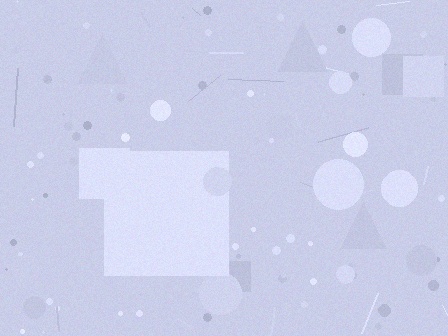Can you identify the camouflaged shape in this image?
The camouflaged shape is a square.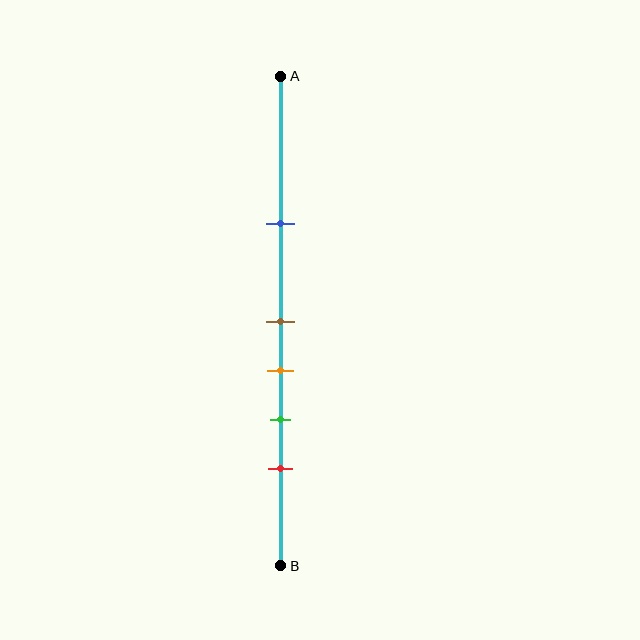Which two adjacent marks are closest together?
The brown and orange marks are the closest adjacent pair.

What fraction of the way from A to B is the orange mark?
The orange mark is approximately 60% (0.6) of the way from A to B.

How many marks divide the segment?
There are 5 marks dividing the segment.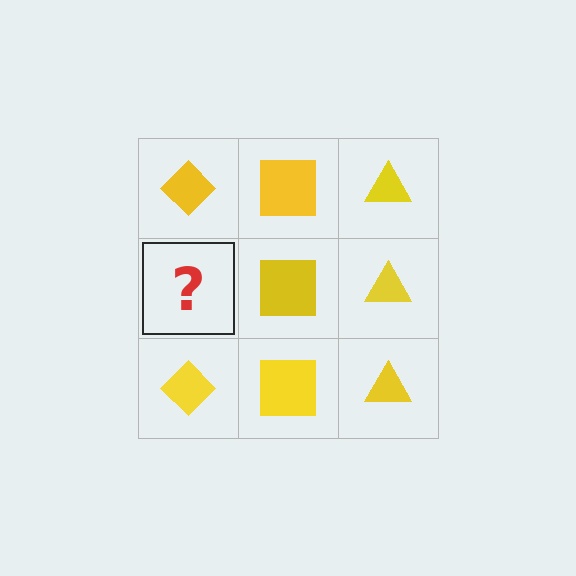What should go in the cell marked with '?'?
The missing cell should contain a yellow diamond.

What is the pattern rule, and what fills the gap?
The rule is that each column has a consistent shape. The gap should be filled with a yellow diamond.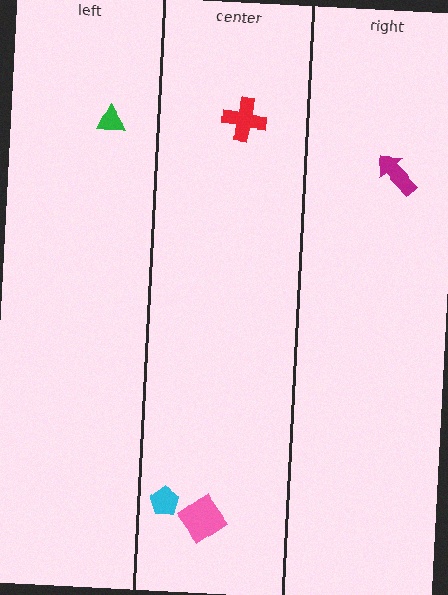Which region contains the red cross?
The center region.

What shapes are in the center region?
The pink diamond, the cyan pentagon, the red cross.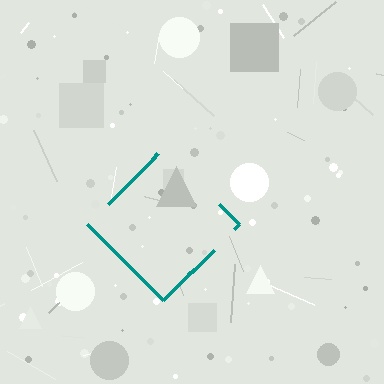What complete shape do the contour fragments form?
The contour fragments form a diamond.